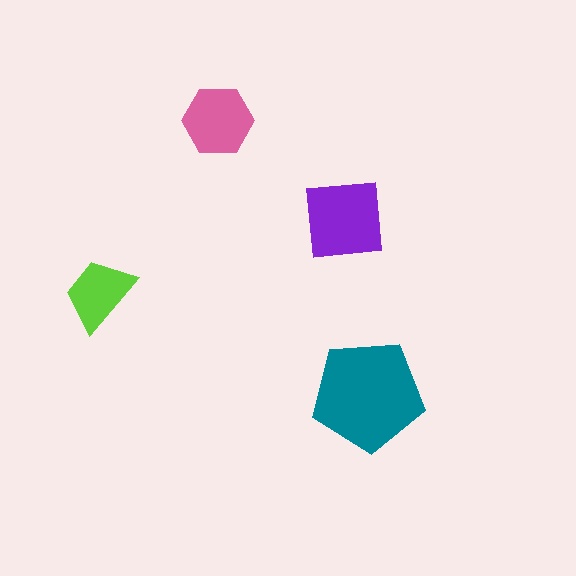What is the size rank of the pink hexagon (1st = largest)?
3rd.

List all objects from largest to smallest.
The teal pentagon, the purple square, the pink hexagon, the lime trapezoid.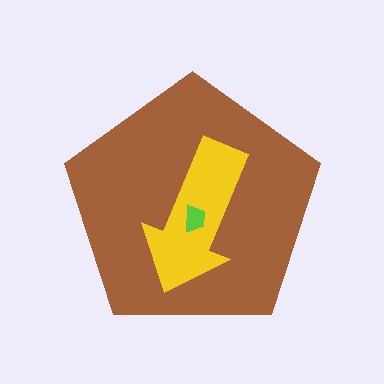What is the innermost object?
The lime trapezoid.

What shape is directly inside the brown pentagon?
The yellow arrow.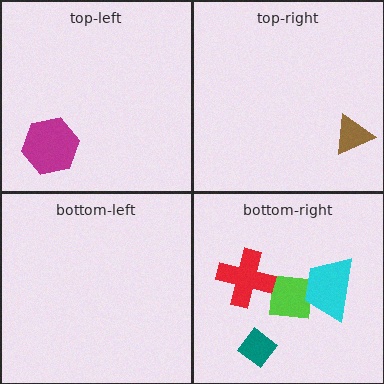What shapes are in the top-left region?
The magenta hexagon.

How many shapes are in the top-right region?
1.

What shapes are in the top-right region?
The brown triangle.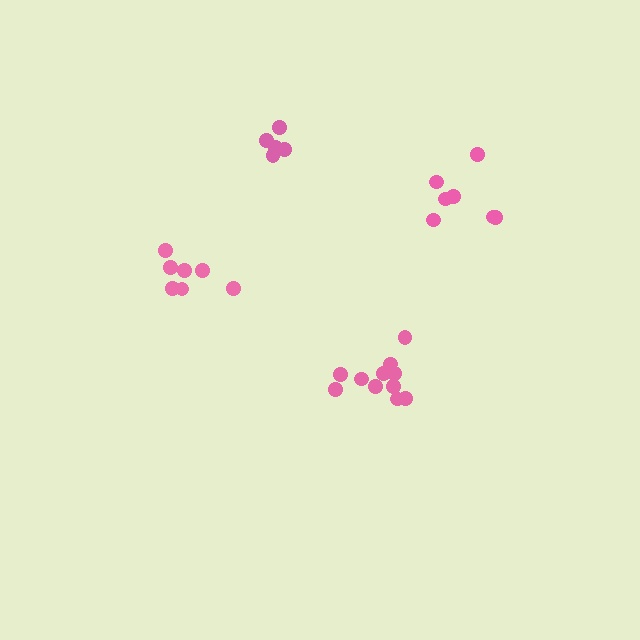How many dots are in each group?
Group 1: 11 dots, Group 2: 7 dots, Group 3: 5 dots, Group 4: 7 dots (30 total).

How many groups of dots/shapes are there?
There are 4 groups.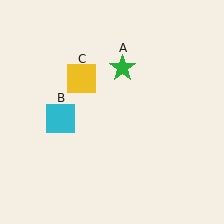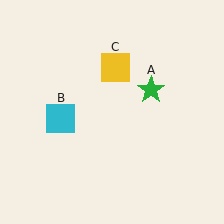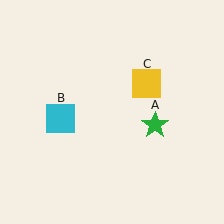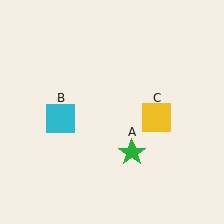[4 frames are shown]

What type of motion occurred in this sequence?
The green star (object A), yellow square (object C) rotated clockwise around the center of the scene.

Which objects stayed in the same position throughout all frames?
Cyan square (object B) remained stationary.